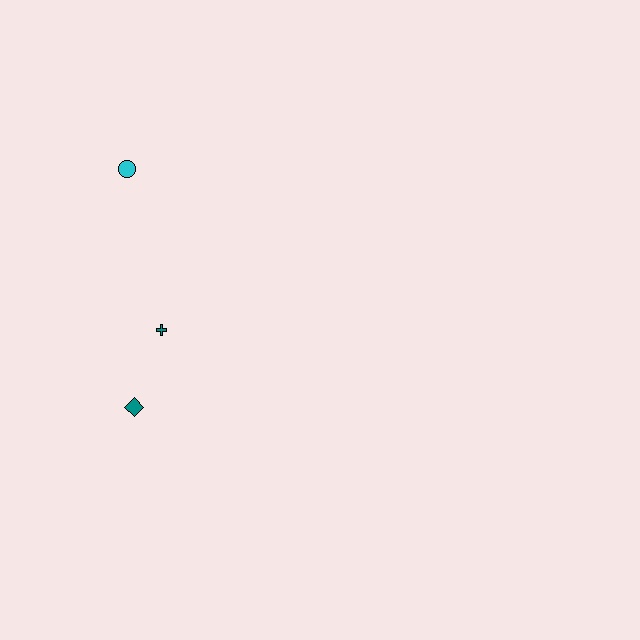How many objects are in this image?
There are 3 objects.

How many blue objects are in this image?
There are no blue objects.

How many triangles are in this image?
There are no triangles.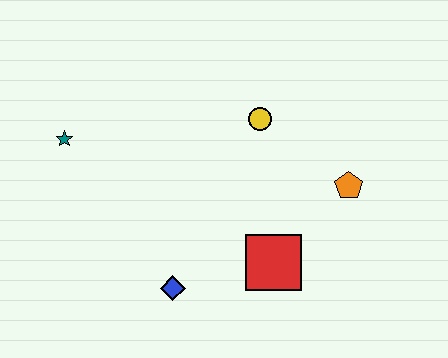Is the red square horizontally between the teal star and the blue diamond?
No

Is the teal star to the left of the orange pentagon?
Yes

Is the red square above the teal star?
No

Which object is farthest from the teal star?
The orange pentagon is farthest from the teal star.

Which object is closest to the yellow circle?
The orange pentagon is closest to the yellow circle.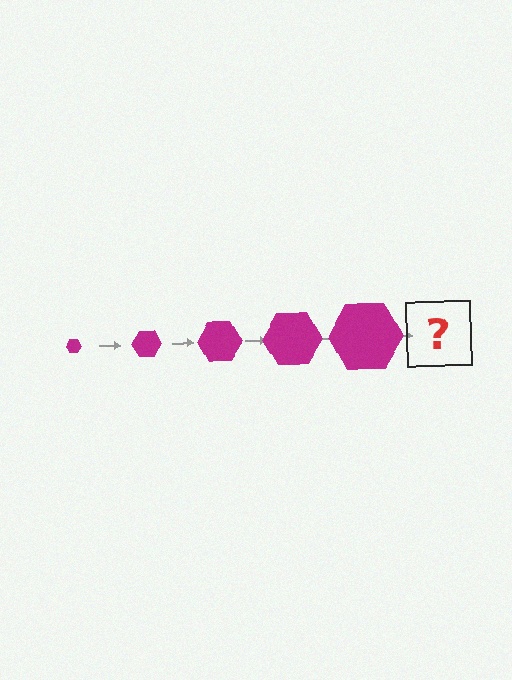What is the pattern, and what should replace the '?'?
The pattern is that the hexagon gets progressively larger each step. The '?' should be a magenta hexagon, larger than the previous one.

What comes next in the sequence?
The next element should be a magenta hexagon, larger than the previous one.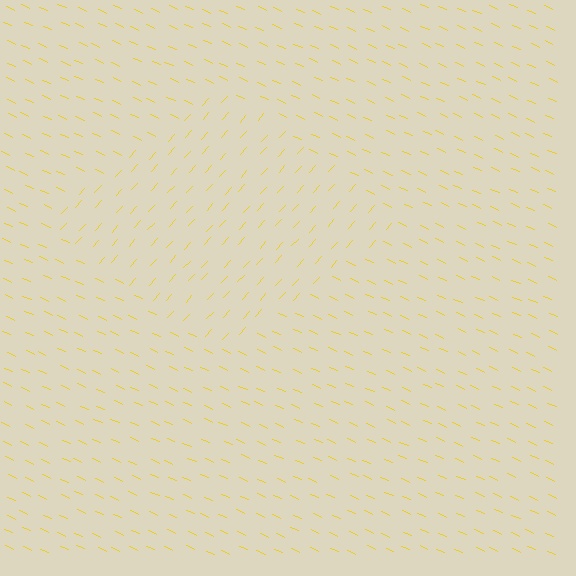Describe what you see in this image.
The image is filled with small yellow line segments. A diamond region in the image has lines oriented differently from the surrounding lines, creating a visible texture boundary.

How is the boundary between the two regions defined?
The boundary is defined purely by a change in line orientation (approximately 72 degrees difference). All lines are the same color and thickness.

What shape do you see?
I see a diamond.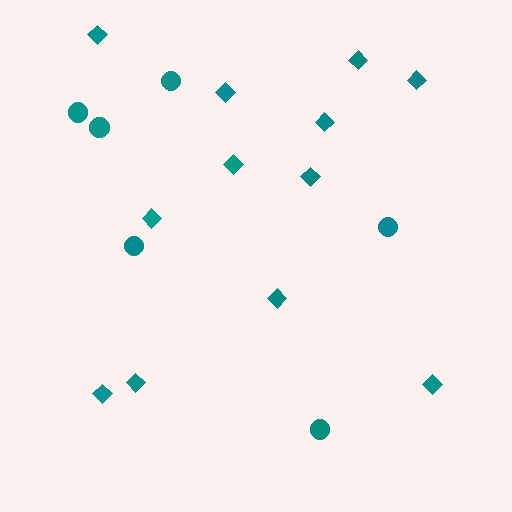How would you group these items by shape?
There are 2 groups: one group of circles (6) and one group of diamonds (12).